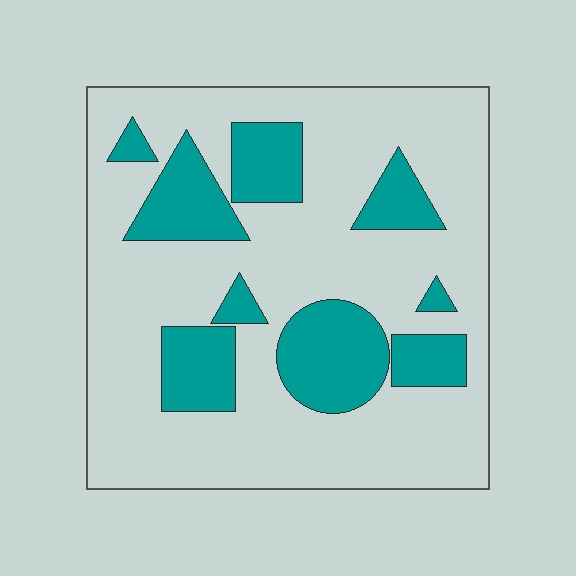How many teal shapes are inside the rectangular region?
9.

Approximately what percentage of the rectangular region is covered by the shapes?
Approximately 25%.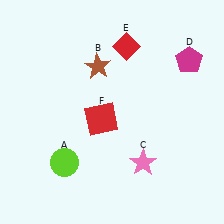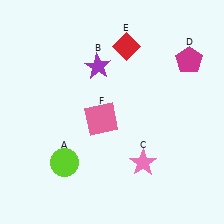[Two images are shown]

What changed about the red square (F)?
In Image 1, F is red. In Image 2, it changed to pink.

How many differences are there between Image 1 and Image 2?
There are 2 differences between the two images.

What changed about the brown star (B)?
In Image 1, B is brown. In Image 2, it changed to purple.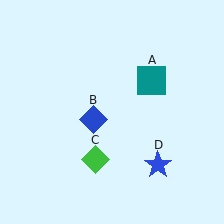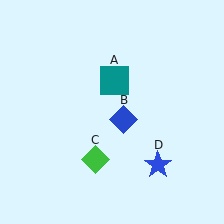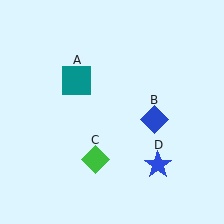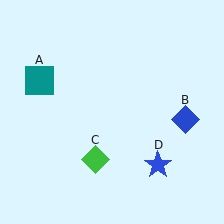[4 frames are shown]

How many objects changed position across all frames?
2 objects changed position: teal square (object A), blue diamond (object B).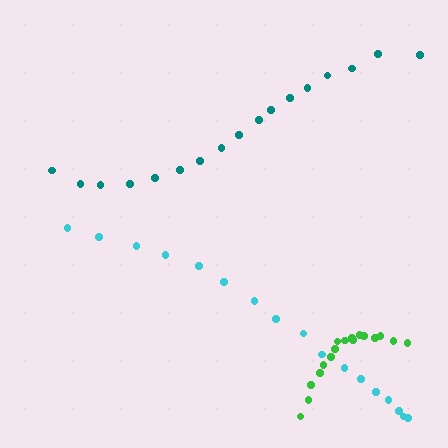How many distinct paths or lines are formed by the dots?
There are 3 distinct paths.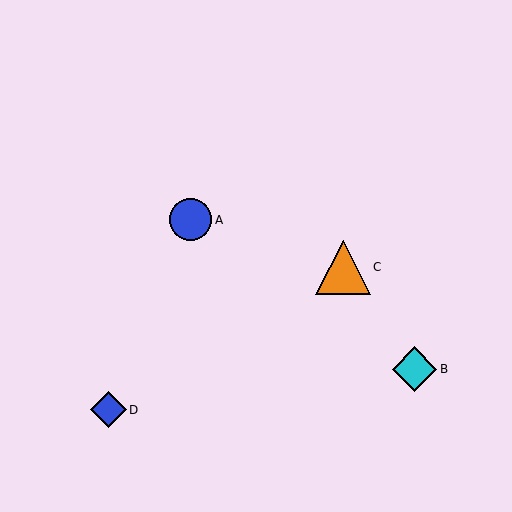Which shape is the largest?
The orange triangle (labeled C) is the largest.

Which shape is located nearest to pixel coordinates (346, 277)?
The orange triangle (labeled C) at (343, 267) is nearest to that location.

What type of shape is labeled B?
Shape B is a cyan diamond.